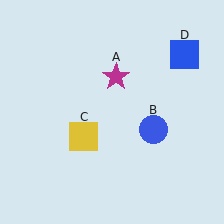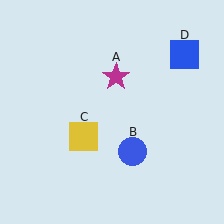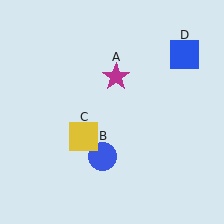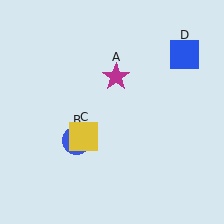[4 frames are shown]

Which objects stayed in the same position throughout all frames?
Magenta star (object A) and yellow square (object C) and blue square (object D) remained stationary.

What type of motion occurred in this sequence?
The blue circle (object B) rotated clockwise around the center of the scene.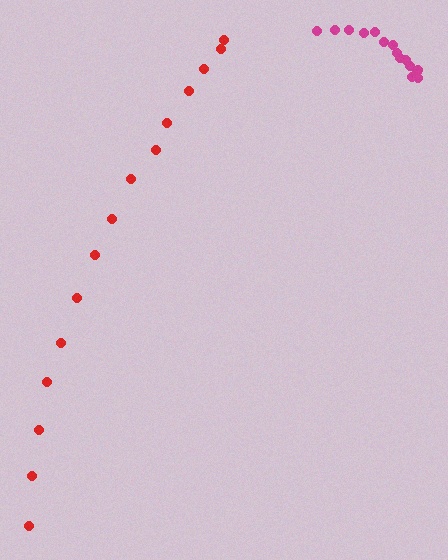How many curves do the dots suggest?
There are 2 distinct paths.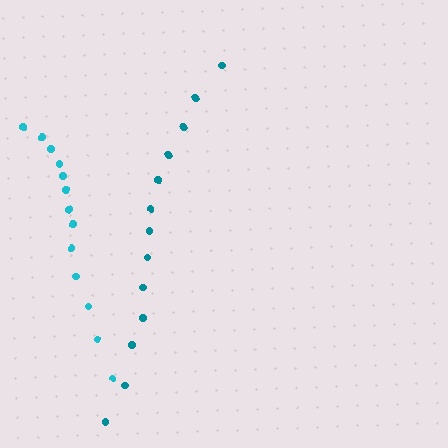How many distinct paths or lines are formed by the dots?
There are 2 distinct paths.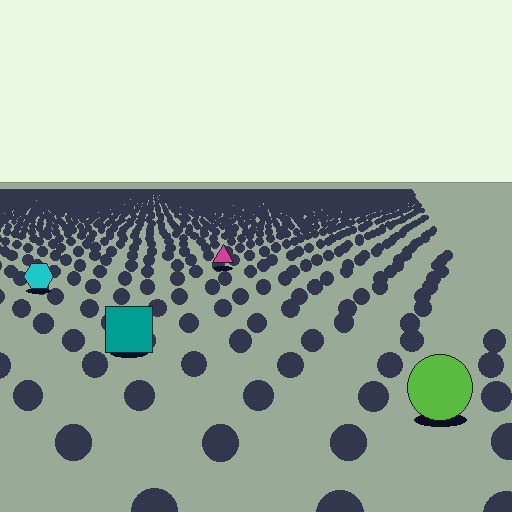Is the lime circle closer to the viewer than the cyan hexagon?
Yes. The lime circle is closer — you can tell from the texture gradient: the ground texture is coarser near it.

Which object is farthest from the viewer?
The magenta triangle is farthest from the viewer. It appears smaller and the ground texture around it is denser.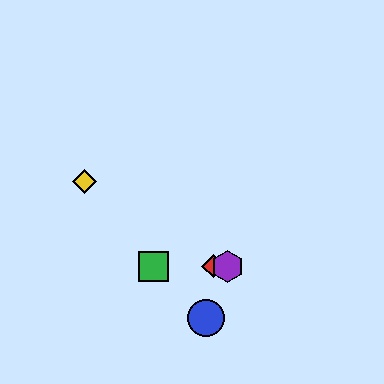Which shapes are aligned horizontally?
The red diamond, the green square, the purple hexagon are aligned horizontally.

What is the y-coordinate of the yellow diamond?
The yellow diamond is at y≈181.